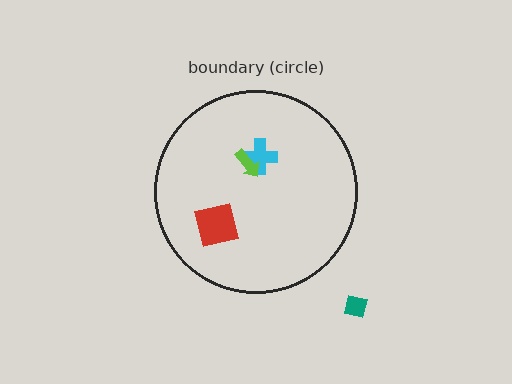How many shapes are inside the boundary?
3 inside, 1 outside.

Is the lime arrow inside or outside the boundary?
Inside.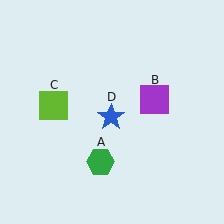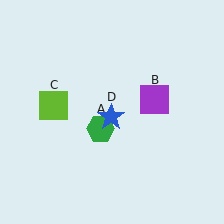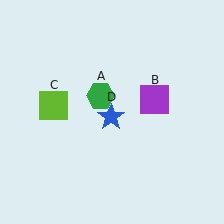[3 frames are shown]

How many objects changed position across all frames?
1 object changed position: green hexagon (object A).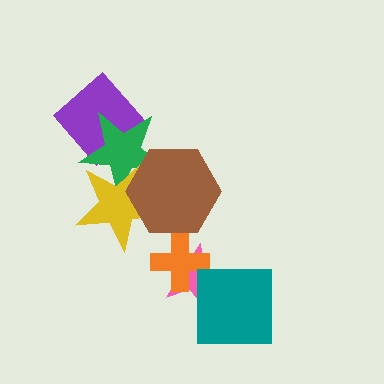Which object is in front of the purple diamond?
The green star is in front of the purple diamond.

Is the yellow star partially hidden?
Yes, it is partially covered by another shape.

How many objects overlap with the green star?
3 objects overlap with the green star.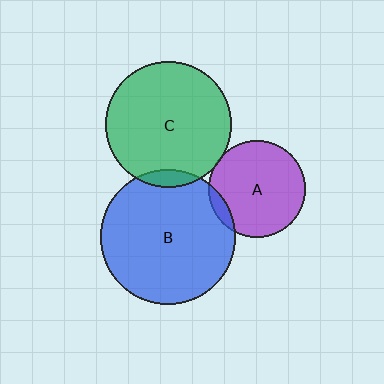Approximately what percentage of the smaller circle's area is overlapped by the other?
Approximately 5%.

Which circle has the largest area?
Circle B (blue).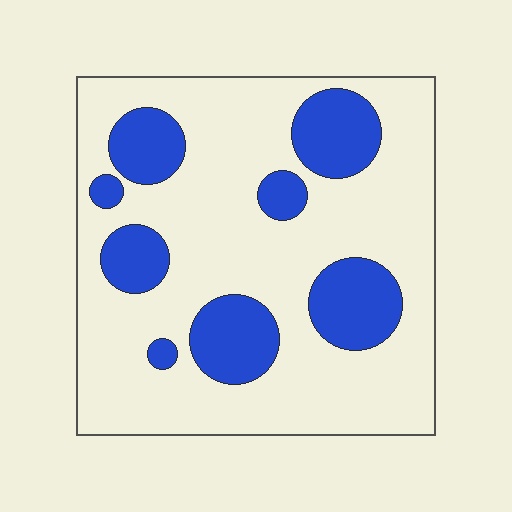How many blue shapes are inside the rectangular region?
8.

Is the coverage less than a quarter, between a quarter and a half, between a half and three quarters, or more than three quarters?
Less than a quarter.